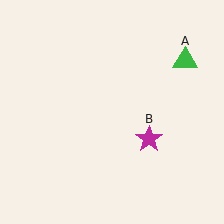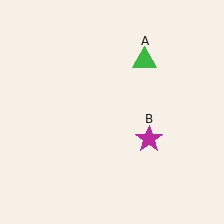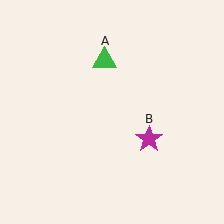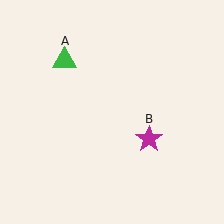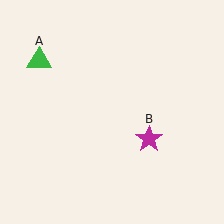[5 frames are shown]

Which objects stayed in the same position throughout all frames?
Magenta star (object B) remained stationary.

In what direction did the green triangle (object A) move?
The green triangle (object A) moved left.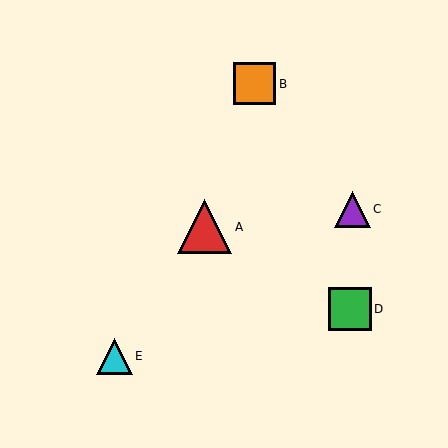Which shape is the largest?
The red triangle (labeled A) is the largest.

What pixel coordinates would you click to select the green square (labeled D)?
Click at (350, 309) to select the green square D.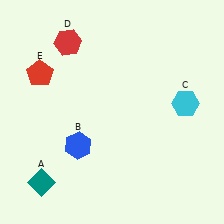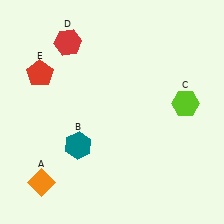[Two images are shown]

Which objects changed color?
A changed from teal to orange. B changed from blue to teal. C changed from cyan to lime.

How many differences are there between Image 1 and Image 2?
There are 3 differences between the two images.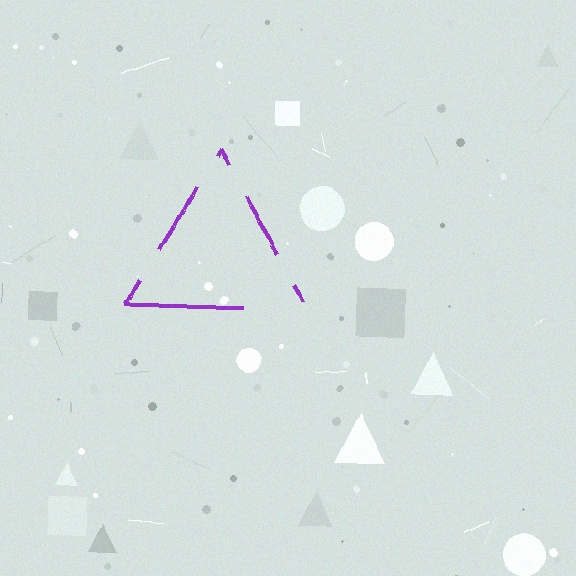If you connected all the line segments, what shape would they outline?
They would outline a triangle.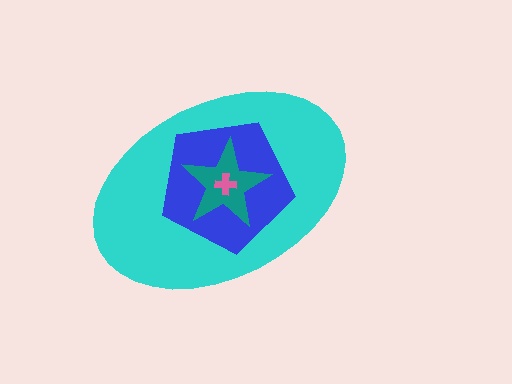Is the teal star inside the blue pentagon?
Yes.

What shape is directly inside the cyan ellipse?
The blue pentagon.